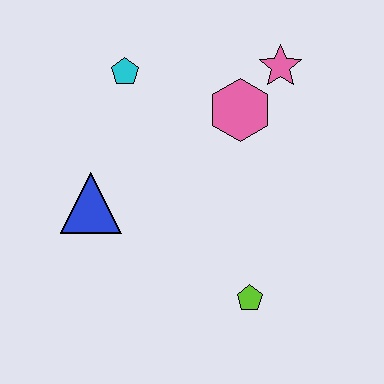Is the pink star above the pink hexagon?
Yes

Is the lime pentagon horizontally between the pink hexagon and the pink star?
Yes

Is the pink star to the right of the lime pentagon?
Yes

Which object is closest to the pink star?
The pink hexagon is closest to the pink star.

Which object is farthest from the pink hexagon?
The lime pentagon is farthest from the pink hexagon.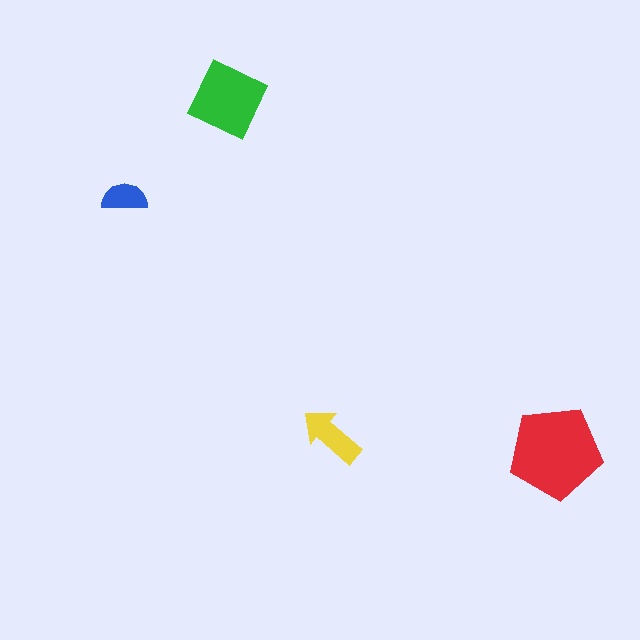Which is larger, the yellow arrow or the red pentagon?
The red pentagon.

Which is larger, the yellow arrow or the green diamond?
The green diamond.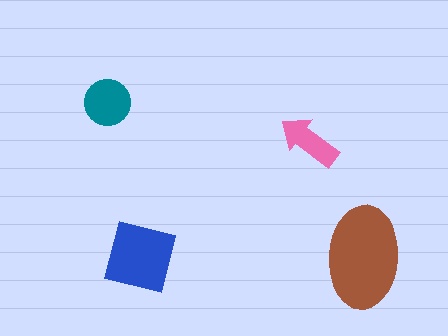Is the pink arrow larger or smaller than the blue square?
Smaller.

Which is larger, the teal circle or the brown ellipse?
The brown ellipse.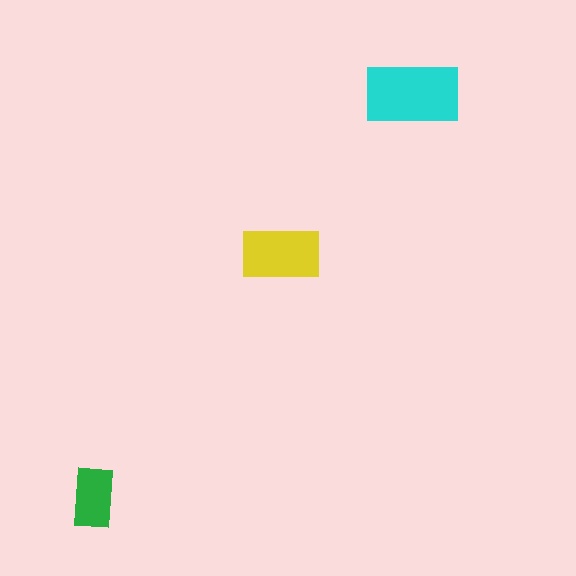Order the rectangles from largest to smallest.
the cyan one, the yellow one, the green one.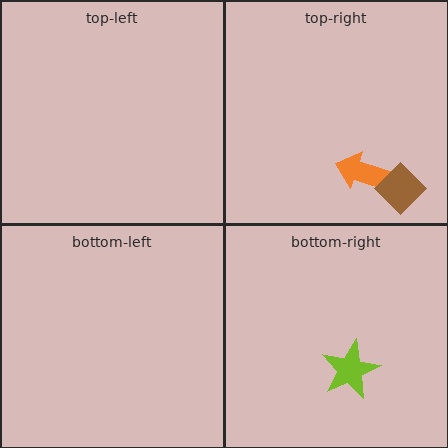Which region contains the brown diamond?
The top-right region.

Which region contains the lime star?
The bottom-right region.